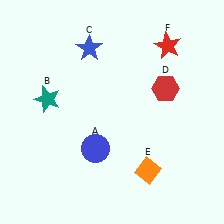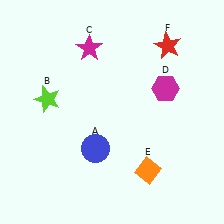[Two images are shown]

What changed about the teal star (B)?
In Image 1, B is teal. In Image 2, it changed to lime.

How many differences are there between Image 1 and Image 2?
There are 3 differences between the two images.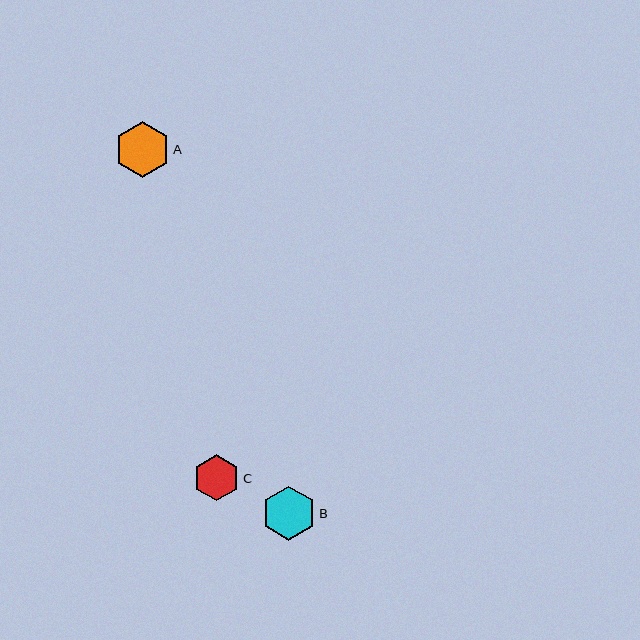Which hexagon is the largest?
Hexagon A is the largest with a size of approximately 55 pixels.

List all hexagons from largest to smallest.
From largest to smallest: A, B, C.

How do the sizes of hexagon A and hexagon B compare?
Hexagon A and hexagon B are approximately the same size.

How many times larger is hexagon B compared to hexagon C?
Hexagon B is approximately 1.2 times the size of hexagon C.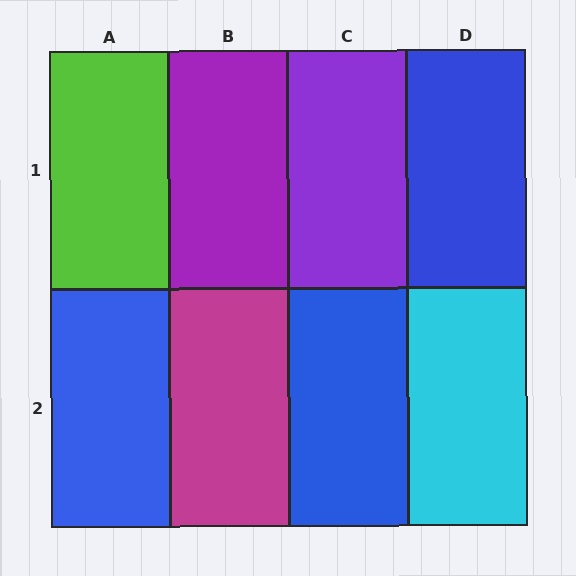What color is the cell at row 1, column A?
Lime.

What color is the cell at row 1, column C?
Purple.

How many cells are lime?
1 cell is lime.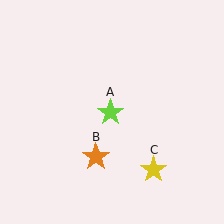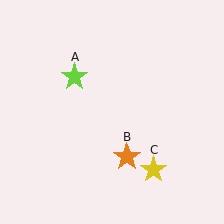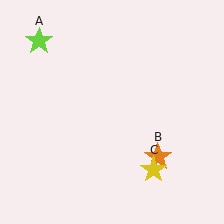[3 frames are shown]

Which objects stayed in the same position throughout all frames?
Yellow star (object C) remained stationary.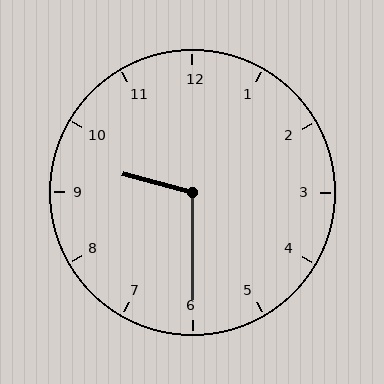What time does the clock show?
9:30.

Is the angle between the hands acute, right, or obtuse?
It is obtuse.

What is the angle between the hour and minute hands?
Approximately 105 degrees.